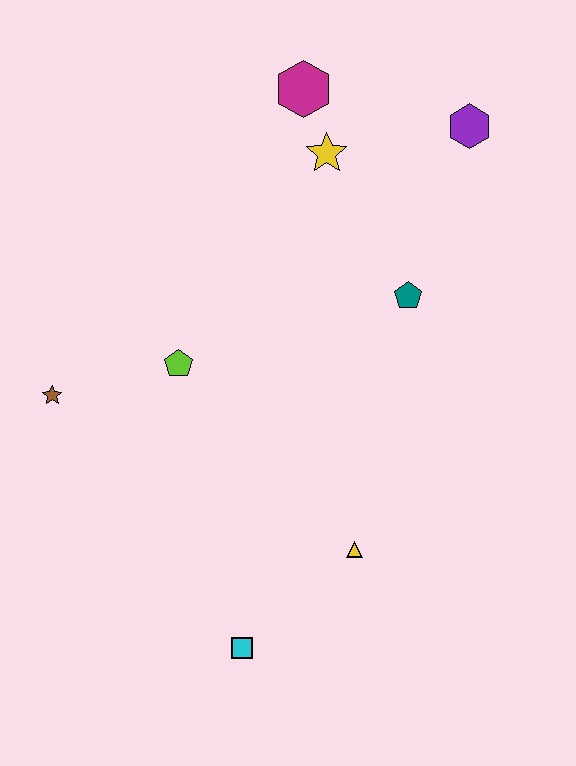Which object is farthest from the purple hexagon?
The cyan square is farthest from the purple hexagon.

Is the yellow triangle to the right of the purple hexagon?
No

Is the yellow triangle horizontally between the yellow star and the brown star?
No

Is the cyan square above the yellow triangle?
No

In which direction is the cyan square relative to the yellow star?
The cyan square is below the yellow star.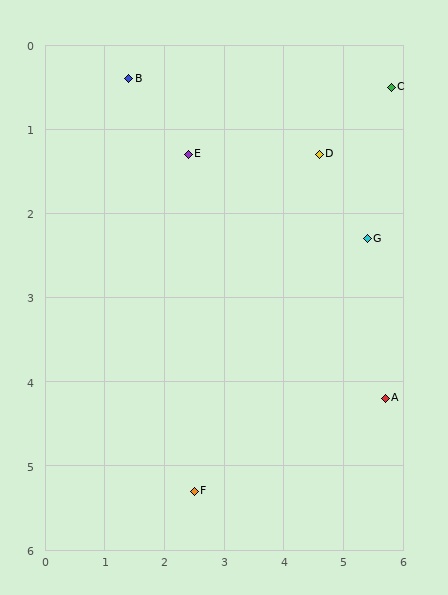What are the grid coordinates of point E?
Point E is at approximately (2.4, 1.3).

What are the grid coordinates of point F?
Point F is at approximately (2.5, 5.3).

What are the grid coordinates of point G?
Point G is at approximately (5.4, 2.3).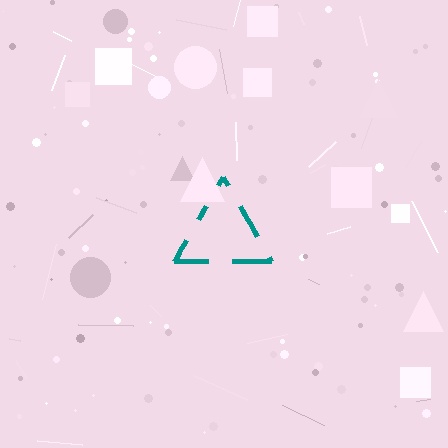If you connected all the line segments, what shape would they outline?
They would outline a triangle.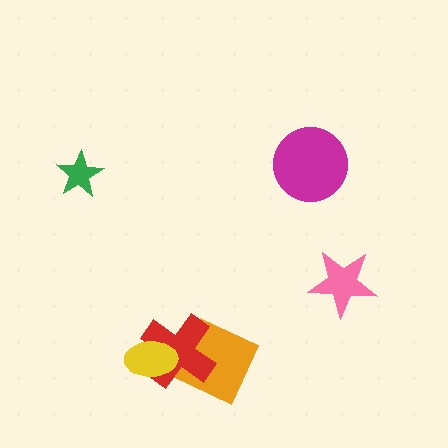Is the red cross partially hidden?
Yes, it is partially covered by another shape.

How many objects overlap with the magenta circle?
0 objects overlap with the magenta circle.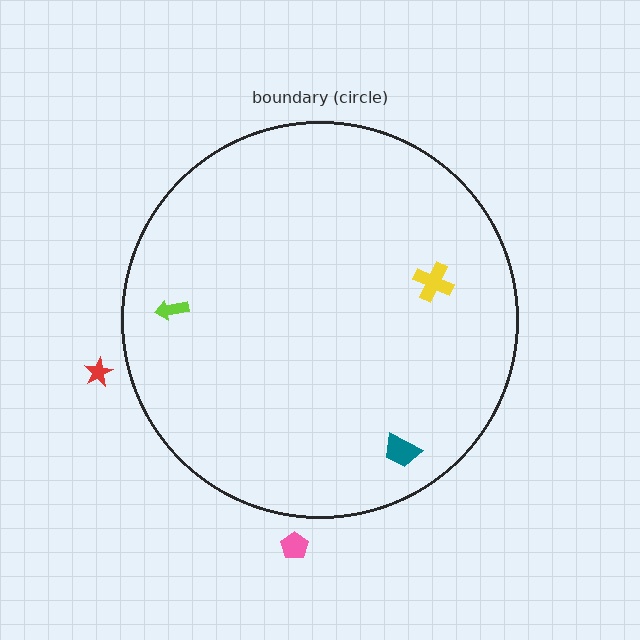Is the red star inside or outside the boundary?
Outside.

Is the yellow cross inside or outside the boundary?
Inside.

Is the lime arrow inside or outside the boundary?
Inside.